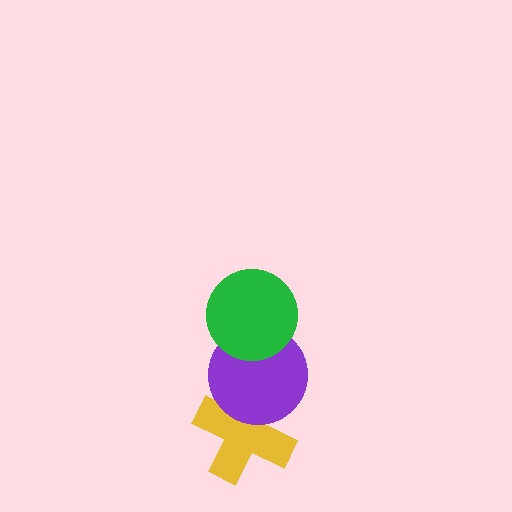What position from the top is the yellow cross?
The yellow cross is 3rd from the top.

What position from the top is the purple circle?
The purple circle is 2nd from the top.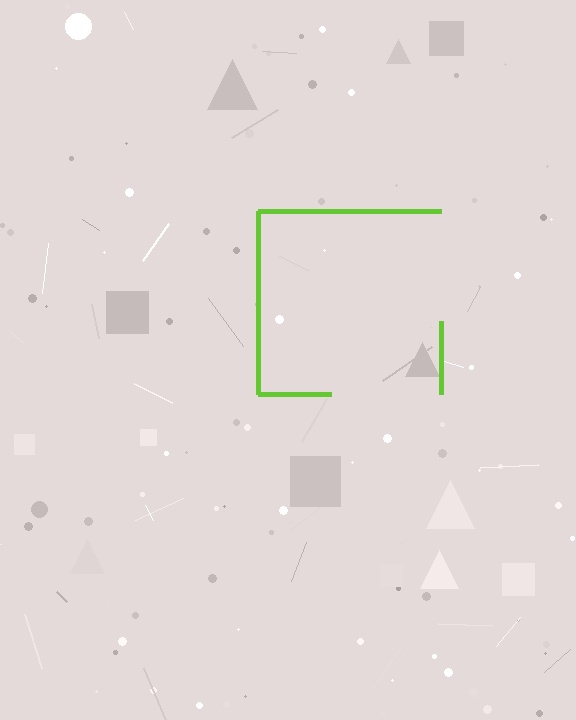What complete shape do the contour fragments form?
The contour fragments form a square.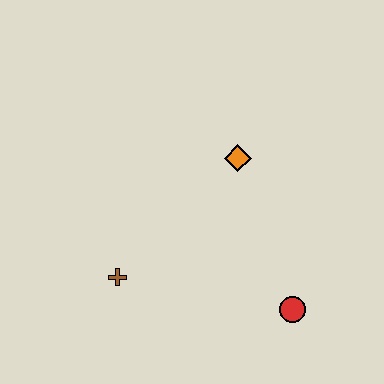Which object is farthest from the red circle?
The brown cross is farthest from the red circle.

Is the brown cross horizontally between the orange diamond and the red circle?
No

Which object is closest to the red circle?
The orange diamond is closest to the red circle.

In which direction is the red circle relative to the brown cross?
The red circle is to the right of the brown cross.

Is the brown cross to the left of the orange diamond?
Yes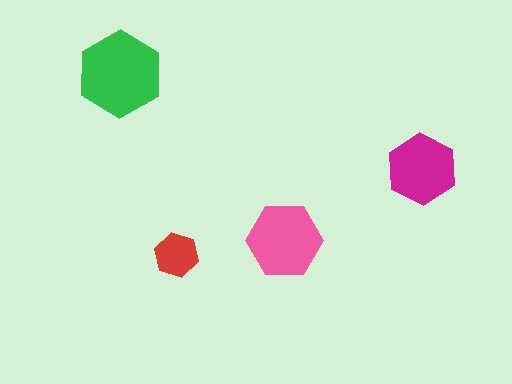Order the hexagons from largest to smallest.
the green one, the pink one, the magenta one, the red one.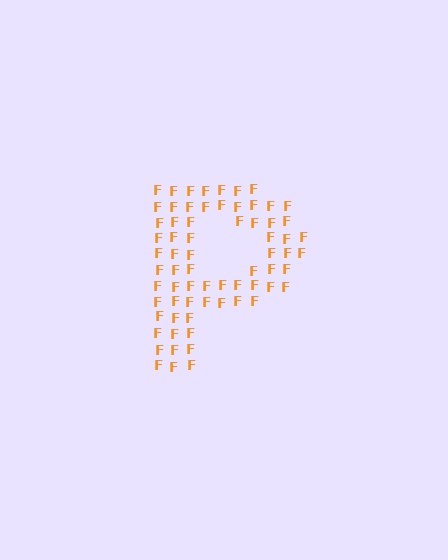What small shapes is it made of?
It is made of small letter F's.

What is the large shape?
The large shape is the letter P.